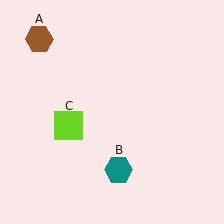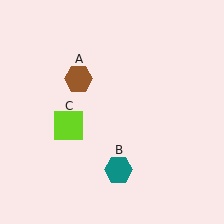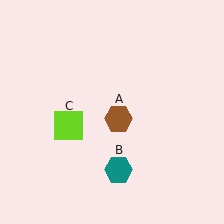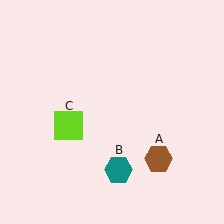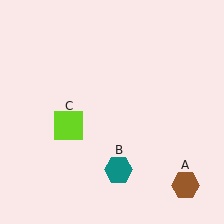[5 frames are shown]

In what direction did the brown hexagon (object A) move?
The brown hexagon (object A) moved down and to the right.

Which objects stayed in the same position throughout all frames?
Teal hexagon (object B) and lime square (object C) remained stationary.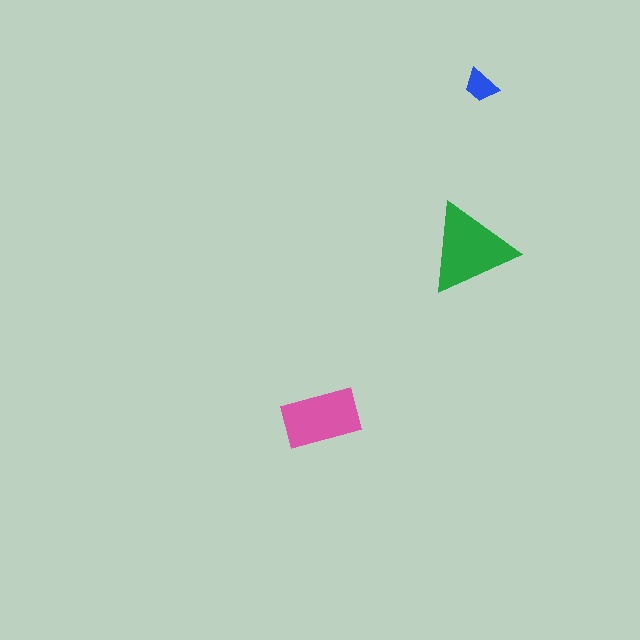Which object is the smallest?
The blue trapezoid.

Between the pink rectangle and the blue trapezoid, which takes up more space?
The pink rectangle.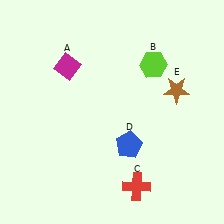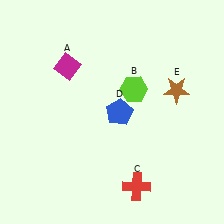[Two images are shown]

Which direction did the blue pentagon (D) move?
The blue pentagon (D) moved up.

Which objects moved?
The objects that moved are: the lime hexagon (B), the blue pentagon (D).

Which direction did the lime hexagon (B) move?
The lime hexagon (B) moved down.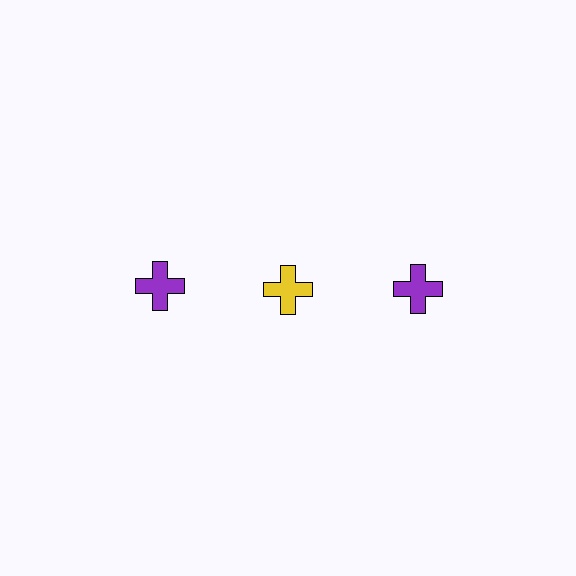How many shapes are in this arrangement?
There are 3 shapes arranged in a grid pattern.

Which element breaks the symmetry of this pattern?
The yellow cross in the top row, second from left column breaks the symmetry. All other shapes are purple crosses.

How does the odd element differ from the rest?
It has a different color: yellow instead of purple.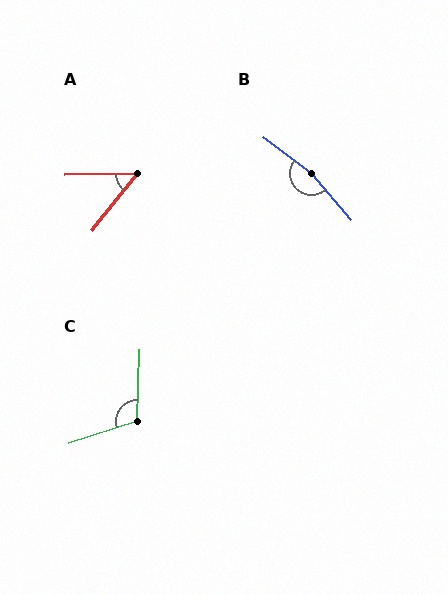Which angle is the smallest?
A, at approximately 51 degrees.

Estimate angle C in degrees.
Approximately 109 degrees.